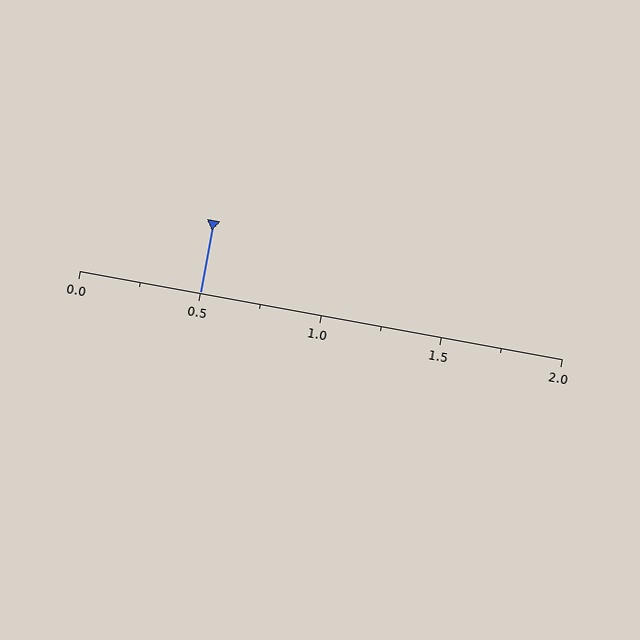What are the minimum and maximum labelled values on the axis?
The axis runs from 0.0 to 2.0.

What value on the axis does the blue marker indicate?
The marker indicates approximately 0.5.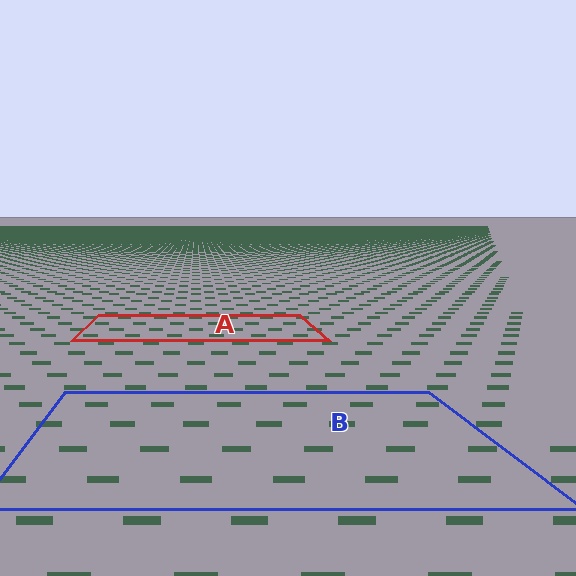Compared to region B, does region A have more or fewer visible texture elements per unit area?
Region A has more texture elements per unit area — they are packed more densely because it is farther away.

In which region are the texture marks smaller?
The texture marks are smaller in region A, because it is farther away.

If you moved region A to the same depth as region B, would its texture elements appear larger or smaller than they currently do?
They would appear larger. At a closer depth, the same texture elements are projected at a bigger on-screen size.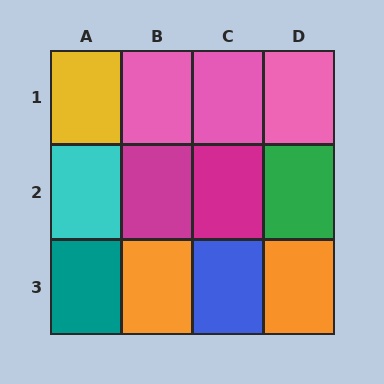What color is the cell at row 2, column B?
Magenta.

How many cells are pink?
3 cells are pink.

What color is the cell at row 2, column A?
Cyan.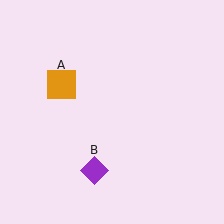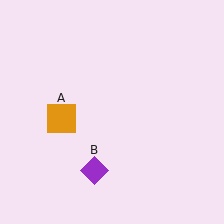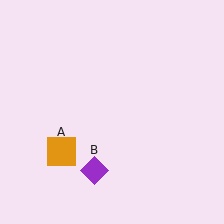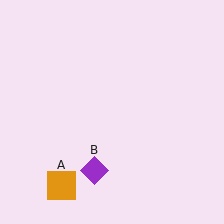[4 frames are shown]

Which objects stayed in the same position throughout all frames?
Purple diamond (object B) remained stationary.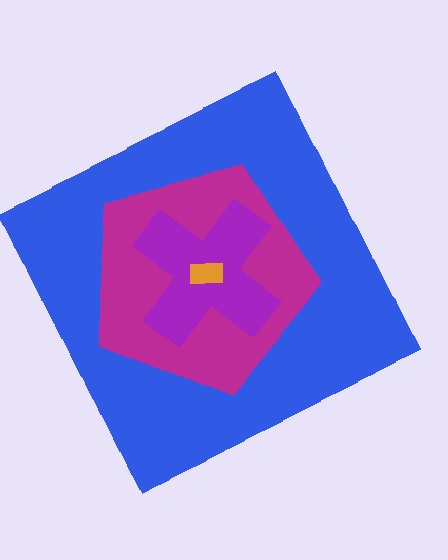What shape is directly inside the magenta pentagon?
The purple cross.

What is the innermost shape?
The orange rectangle.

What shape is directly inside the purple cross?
The orange rectangle.